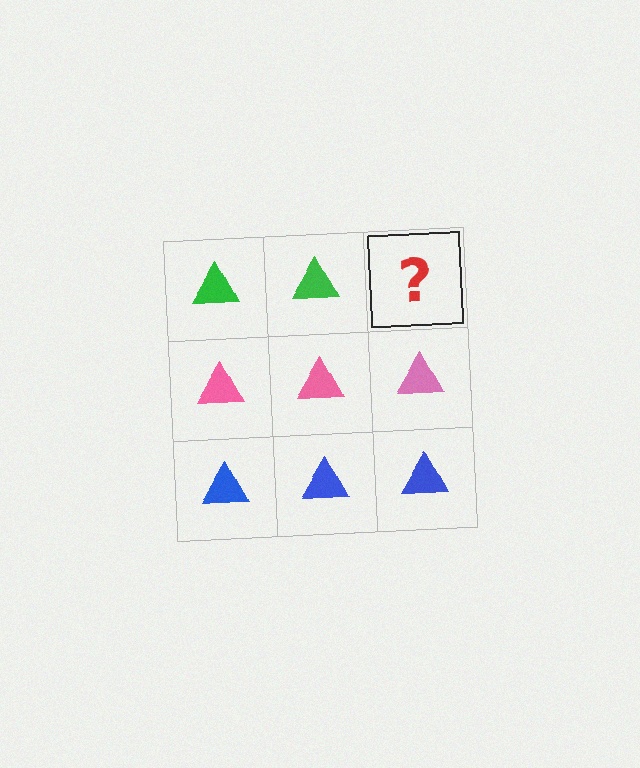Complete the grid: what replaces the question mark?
The question mark should be replaced with a green triangle.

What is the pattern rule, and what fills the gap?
The rule is that each row has a consistent color. The gap should be filled with a green triangle.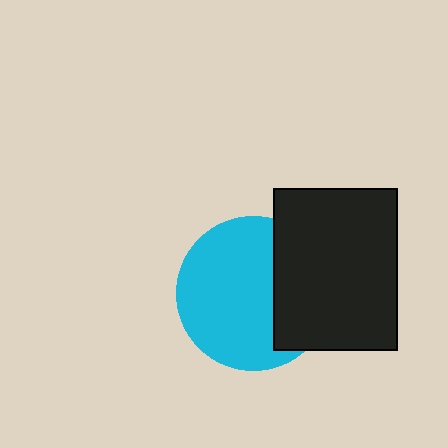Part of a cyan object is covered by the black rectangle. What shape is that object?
It is a circle.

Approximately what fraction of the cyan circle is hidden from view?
Roughly 32% of the cyan circle is hidden behind the black rectangle.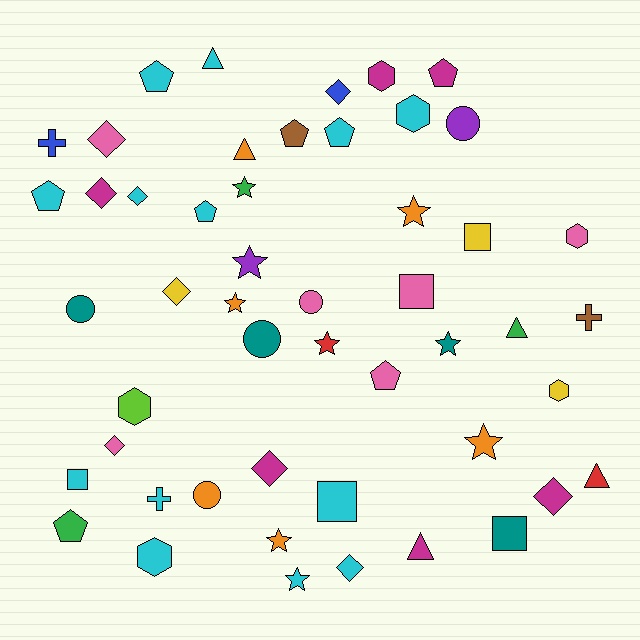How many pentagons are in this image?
There are 8 pentagons.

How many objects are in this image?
There are 50 objects.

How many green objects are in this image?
There are 3 green objects.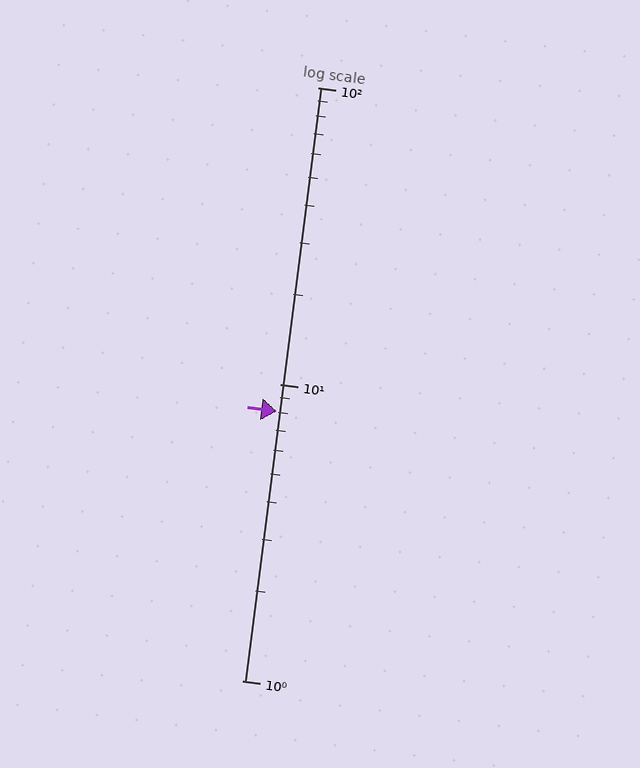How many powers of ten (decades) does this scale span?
The scale spans 2 decades, from 1 to 100.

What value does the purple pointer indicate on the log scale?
The pointer indicates approximately 8.1.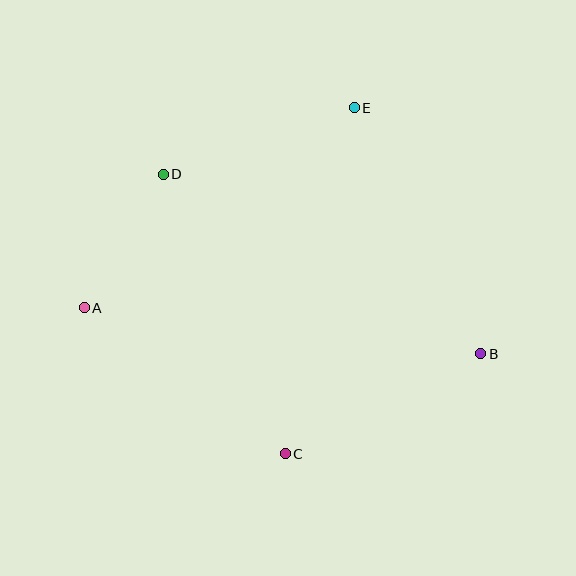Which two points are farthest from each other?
Points A and B are farthest from each other.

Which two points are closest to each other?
Points A and D are closest to each other.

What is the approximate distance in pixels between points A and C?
The distance between A and C is approximately 249 pixels.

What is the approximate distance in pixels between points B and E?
The distance between B and E is approximately 277 pixels.